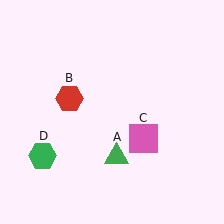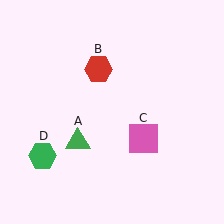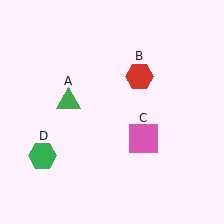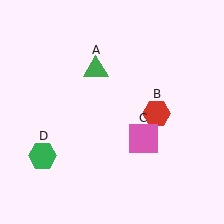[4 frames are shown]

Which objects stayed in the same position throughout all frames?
Pink square (object C) and green hexagon (object D) remained stationary.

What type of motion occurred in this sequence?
The green triangle (object A), red hexagon (object B) rotated clockwise around the center of the scene.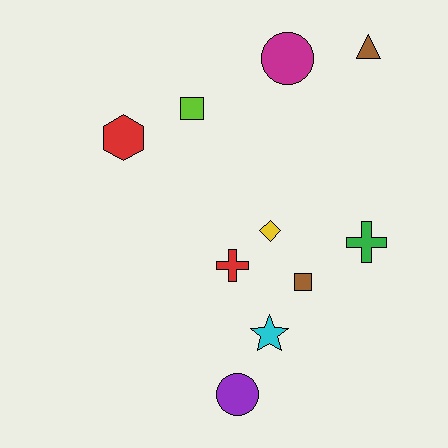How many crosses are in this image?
There are 2 crosses.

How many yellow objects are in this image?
There is 1 yellow object.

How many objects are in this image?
There are 10 objects.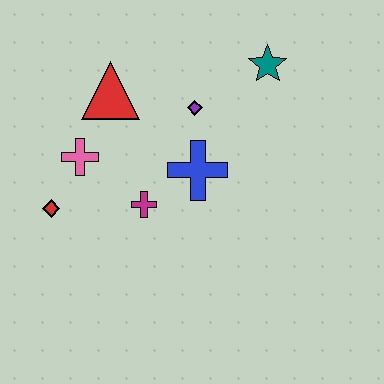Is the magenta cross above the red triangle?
No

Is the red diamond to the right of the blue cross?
No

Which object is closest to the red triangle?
The pink cross is closest to the red triangle.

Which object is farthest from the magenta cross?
The teal star is farthest from the magenta cross.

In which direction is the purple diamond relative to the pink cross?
The purple diamond is to the right of the pink cross.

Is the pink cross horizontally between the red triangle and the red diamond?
Yes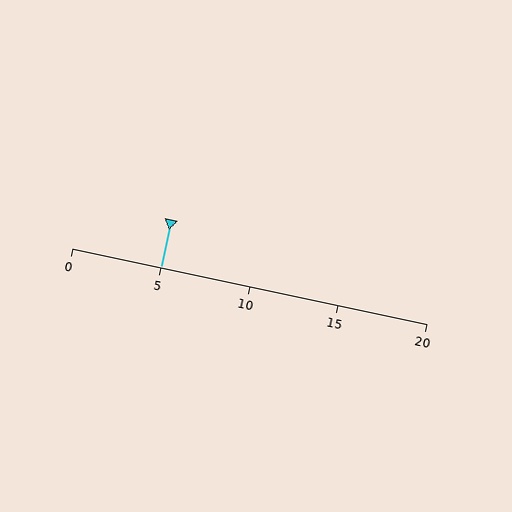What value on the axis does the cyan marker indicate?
The marker indicates approximately 5.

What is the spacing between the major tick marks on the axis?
The major ticks are spaced 5 apart.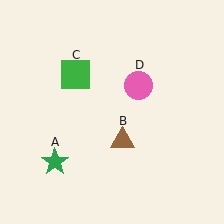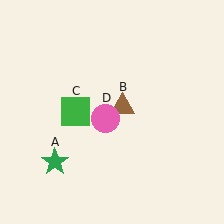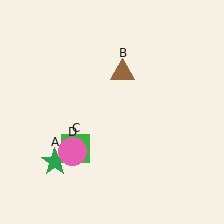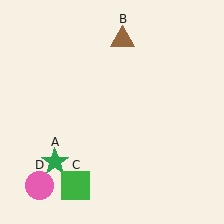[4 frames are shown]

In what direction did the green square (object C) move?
The green square (object C) moved down.